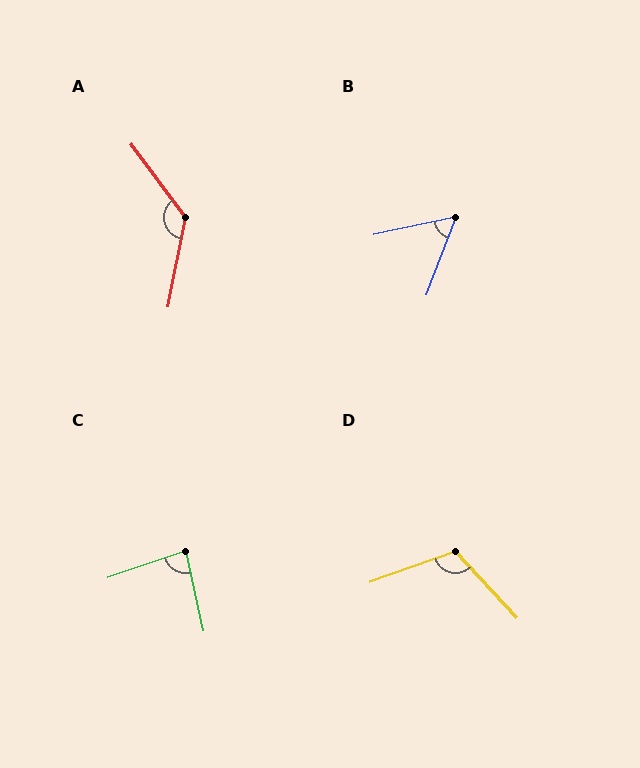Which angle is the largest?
A, at approximately 132 degrees.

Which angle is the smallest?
B, at approximately 57 degrees.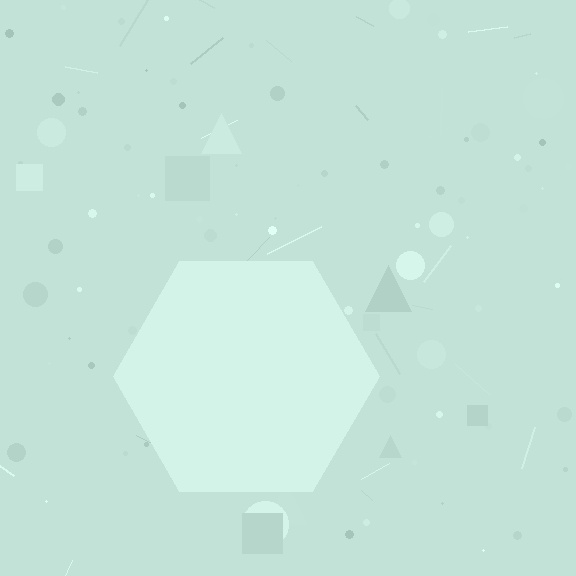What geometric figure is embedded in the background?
A hexagon is embedded in the background.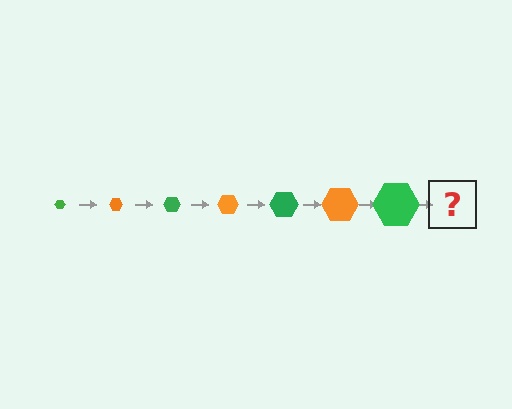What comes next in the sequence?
The next element should be an orange hexagon, larger than the previous one.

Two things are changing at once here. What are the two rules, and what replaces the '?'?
The two rules are that the hexagon grows larger each step and the color cycles through green and orange. The '?' should be an orange hexagon, larger than the previous one.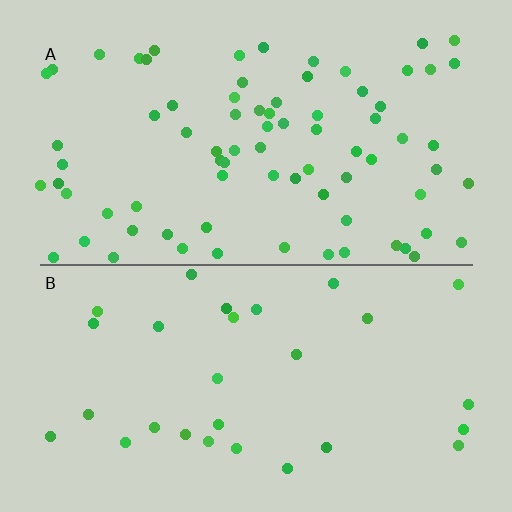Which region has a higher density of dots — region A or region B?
A (the top).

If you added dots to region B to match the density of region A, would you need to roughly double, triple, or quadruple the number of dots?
Approximately triple.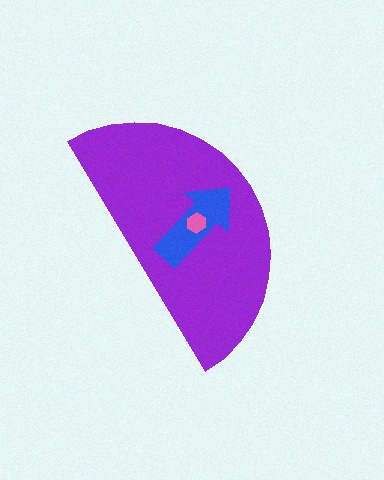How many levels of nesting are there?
3.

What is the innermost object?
The pink hexagon.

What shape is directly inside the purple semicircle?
The blue arrow.